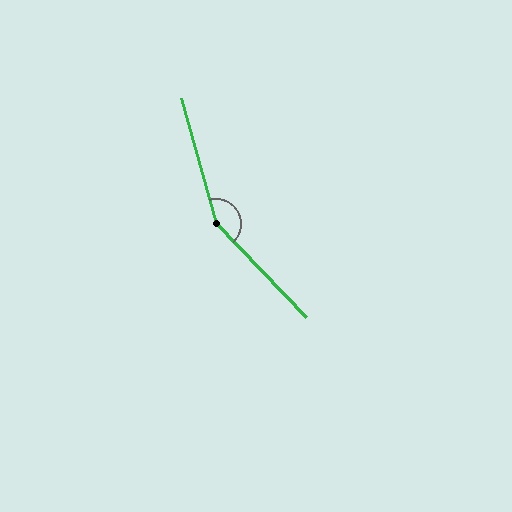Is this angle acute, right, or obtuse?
It is obtuse.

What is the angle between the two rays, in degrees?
Approximately 152 degrees.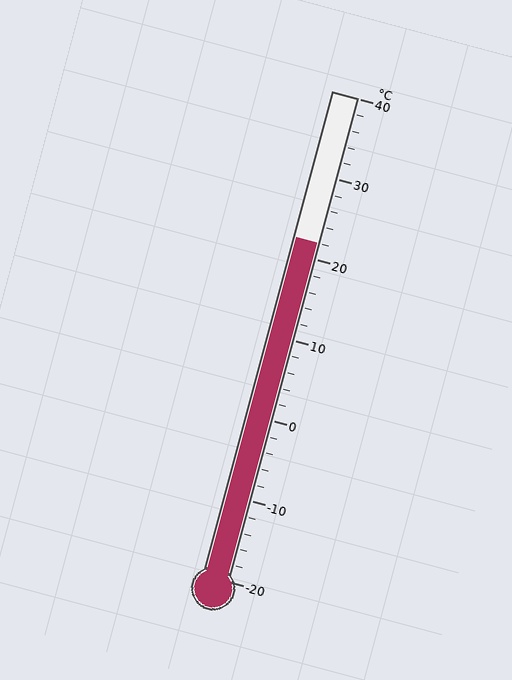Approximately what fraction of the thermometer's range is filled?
The thermometer is filled to approximately 70% of its range.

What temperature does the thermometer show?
The thermometer shows approximately 22°C.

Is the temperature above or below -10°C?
The temperature is above -10°C.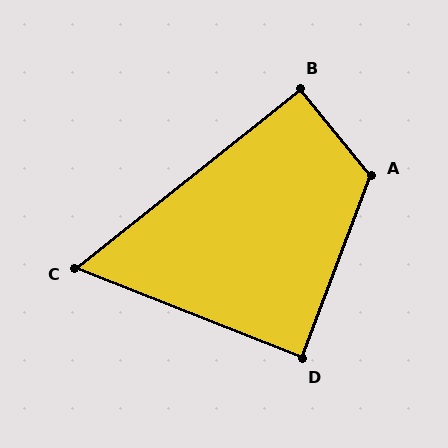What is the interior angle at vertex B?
Approximately 91 degrees (approximately right).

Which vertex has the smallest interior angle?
C, at approximately 60 degrees.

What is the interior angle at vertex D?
Approximately 89 degrees (approximately right).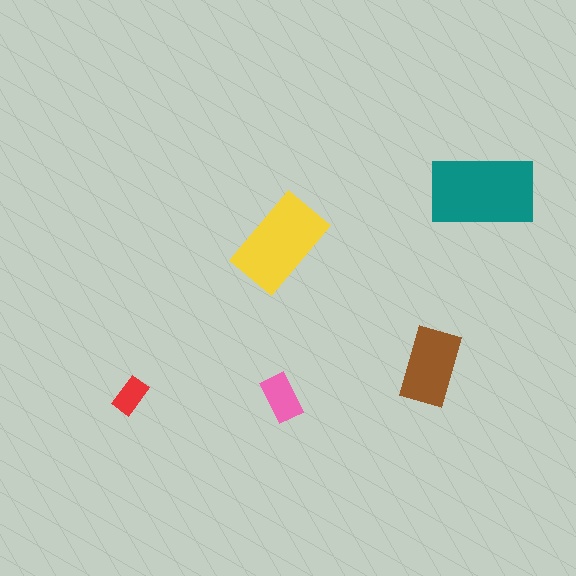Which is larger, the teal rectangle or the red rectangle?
The teal one.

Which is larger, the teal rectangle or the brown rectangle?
The teal one.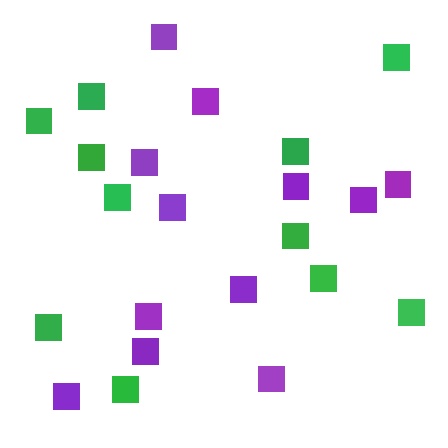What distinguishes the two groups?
There are 2 groups: one group of green squares (11) and one group of purple squares (12).